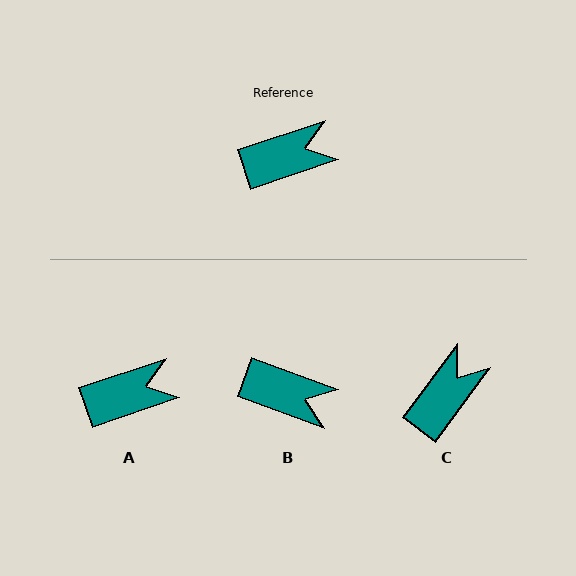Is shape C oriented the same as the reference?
No, it is off by about 35 degrees.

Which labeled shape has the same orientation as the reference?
A.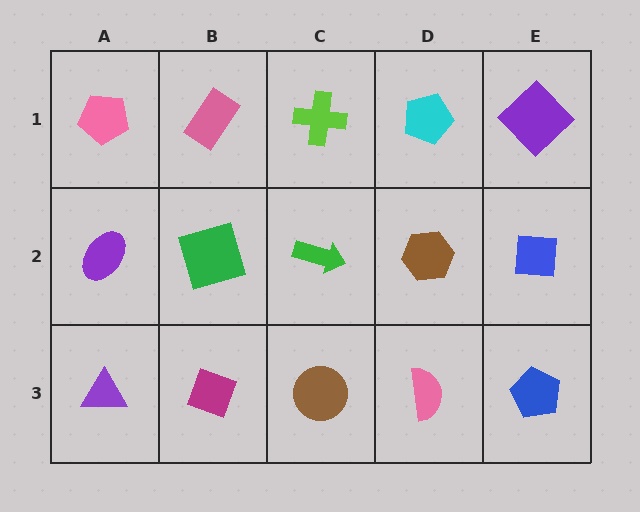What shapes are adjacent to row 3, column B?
A green square (row 2, column B), a purple triangle (row 3, column A), a brown circle (row 3, column C).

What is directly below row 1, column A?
A purple ellipse.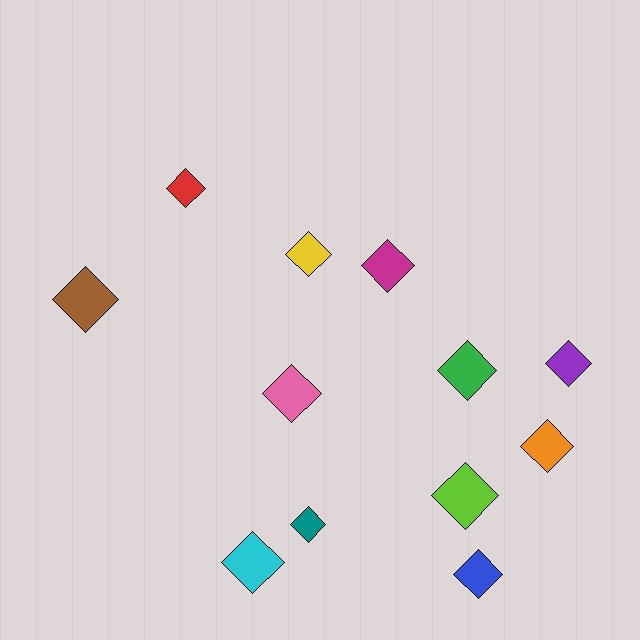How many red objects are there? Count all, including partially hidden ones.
There is 1 red object.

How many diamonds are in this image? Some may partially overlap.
There are 12 diamonds.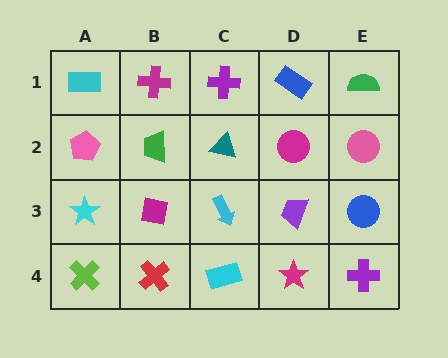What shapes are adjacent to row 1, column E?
A pink circle (row 2, column E), a blue rectangle (row 1, column D).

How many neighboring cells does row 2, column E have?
3.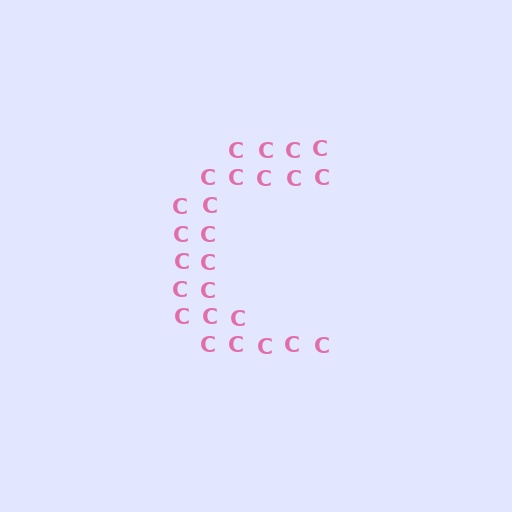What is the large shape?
The large shape is the letter C.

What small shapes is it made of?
It is made of small letter C's.